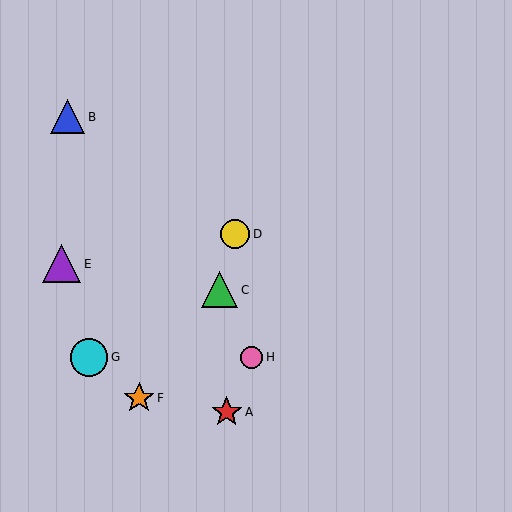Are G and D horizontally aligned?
No, G is at y≈357 and D is at y≈234.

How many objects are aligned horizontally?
2 objects (G, H) are aligned horizontally.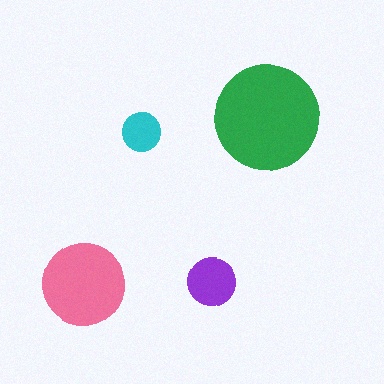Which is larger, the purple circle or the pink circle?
The pink one.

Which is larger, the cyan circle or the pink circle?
The pink one.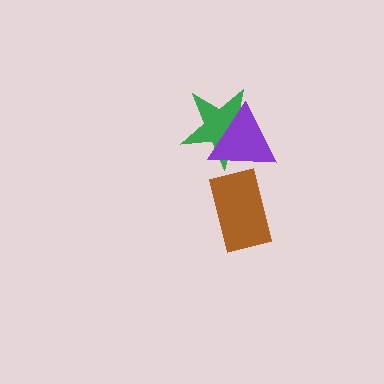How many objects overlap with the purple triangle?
2 objects overlap with the purple triangle.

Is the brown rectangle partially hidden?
Yes, it is partially covered by another shape.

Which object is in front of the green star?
The purple triangle is in front of the green star.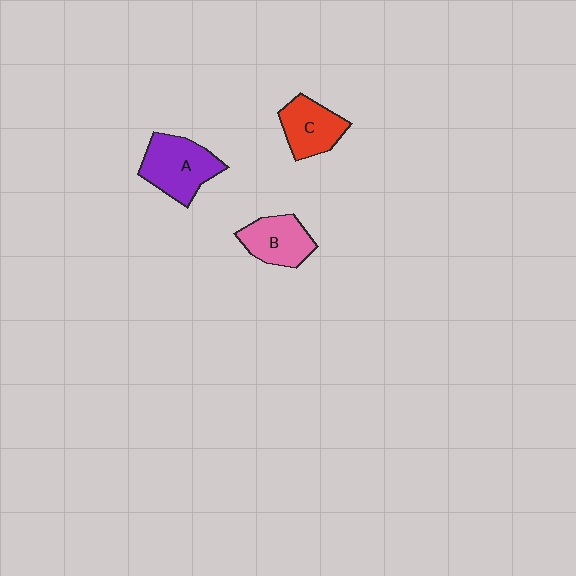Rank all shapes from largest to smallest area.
From largest to smallest: A (purple), C (red), B (pink).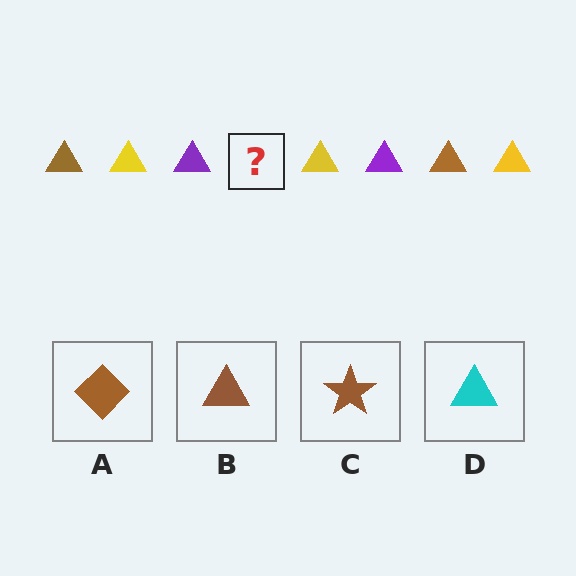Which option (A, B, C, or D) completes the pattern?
B.